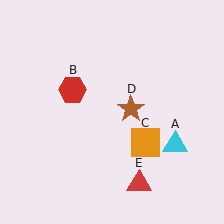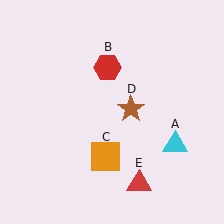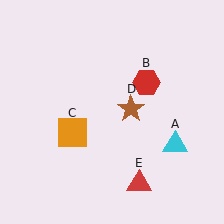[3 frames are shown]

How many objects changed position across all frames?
2 objects changed position: red hexagon (object B), orange square (object C).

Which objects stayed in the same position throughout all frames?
Cyan triangle (object A) and brown star (object D) and red triangle (object E) remained stationary.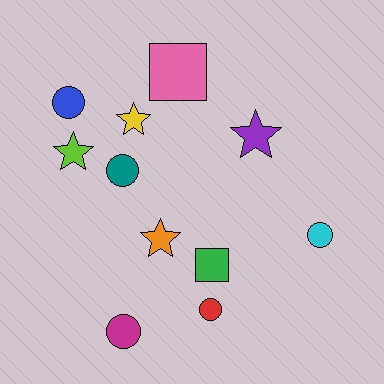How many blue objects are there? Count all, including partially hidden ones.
There is 1 blue object.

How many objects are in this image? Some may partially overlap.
There are 11 objects.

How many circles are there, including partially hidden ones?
There are 5 circles.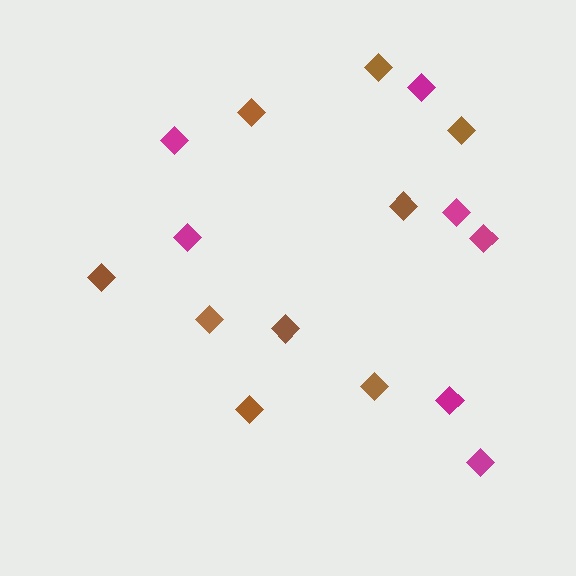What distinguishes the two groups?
There are 2 groups: one group of brown diamonds (9) and one group of magenta diamonds (7).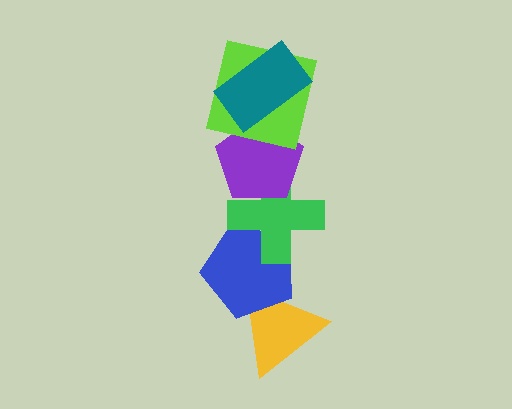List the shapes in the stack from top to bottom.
From top to bottom: the teal rectangle, the lime square, the purple pentagon, the green cross, the blue pentagon, the yellow triangle.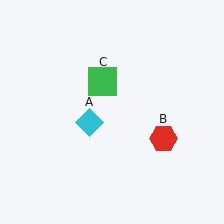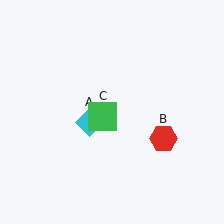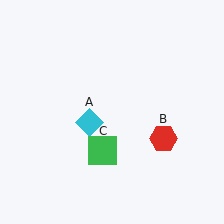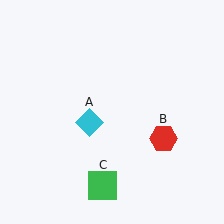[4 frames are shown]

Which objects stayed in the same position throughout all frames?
Cyan diamond (object A) and red hexagon (object B) remained stationary.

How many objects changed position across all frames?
1 object changed position: green square (object C).